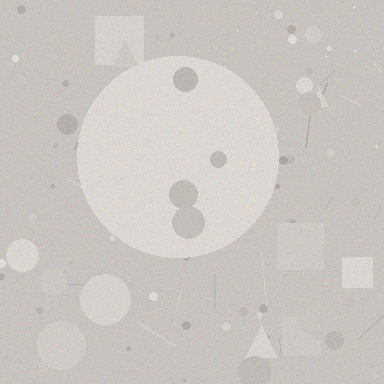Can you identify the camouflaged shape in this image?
The camouflaged shape is a circle.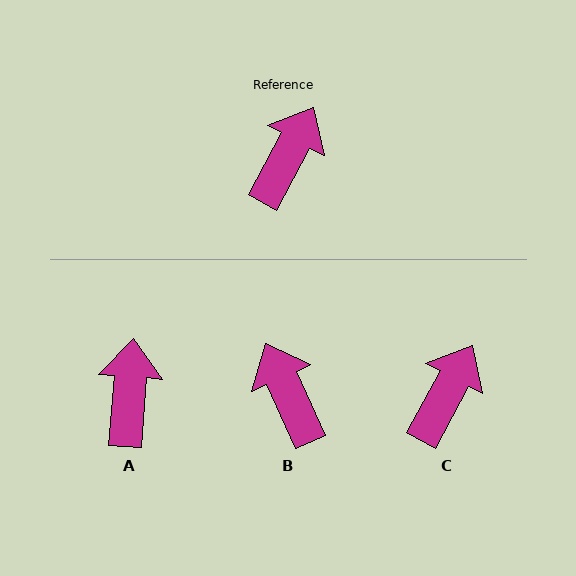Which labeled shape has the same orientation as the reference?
C.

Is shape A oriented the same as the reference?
No, it is off by about 24 degrees.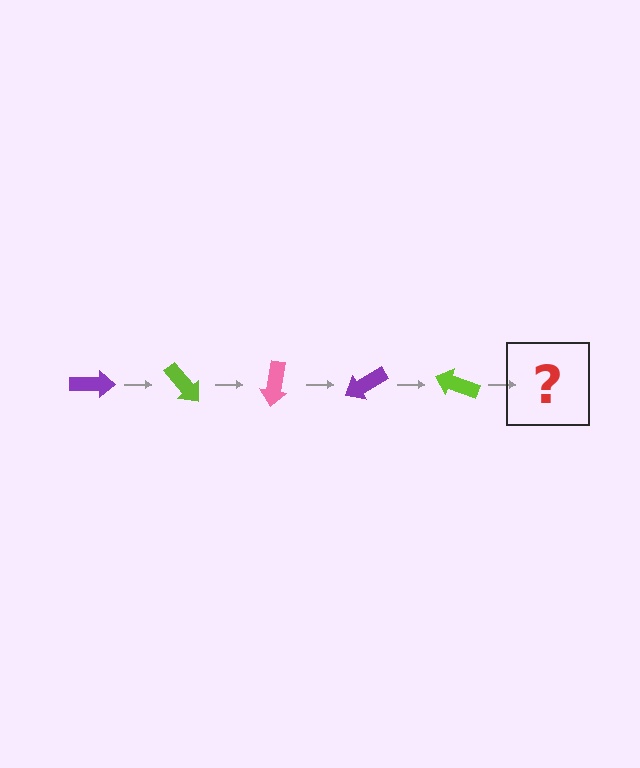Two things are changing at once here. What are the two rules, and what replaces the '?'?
The two rules are that it rotates 50 degrees each step and the color cycles through purple, lime, and pink. The '?' should be a pink arrow, rotated 250 degrees from the start.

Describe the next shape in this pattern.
It should be a pink arrow, rotated 250 degrees from the start.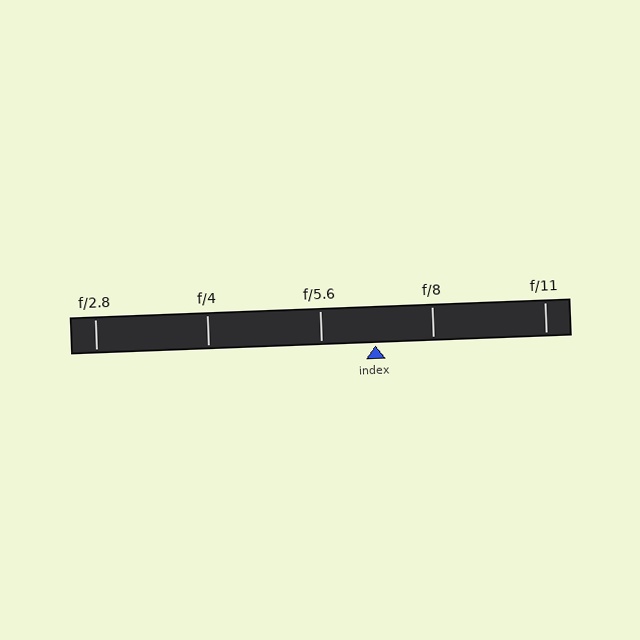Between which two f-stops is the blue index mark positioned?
The index mark is between f/5.6 and f/8.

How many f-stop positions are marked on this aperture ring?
There are 5 f-stop positions marked.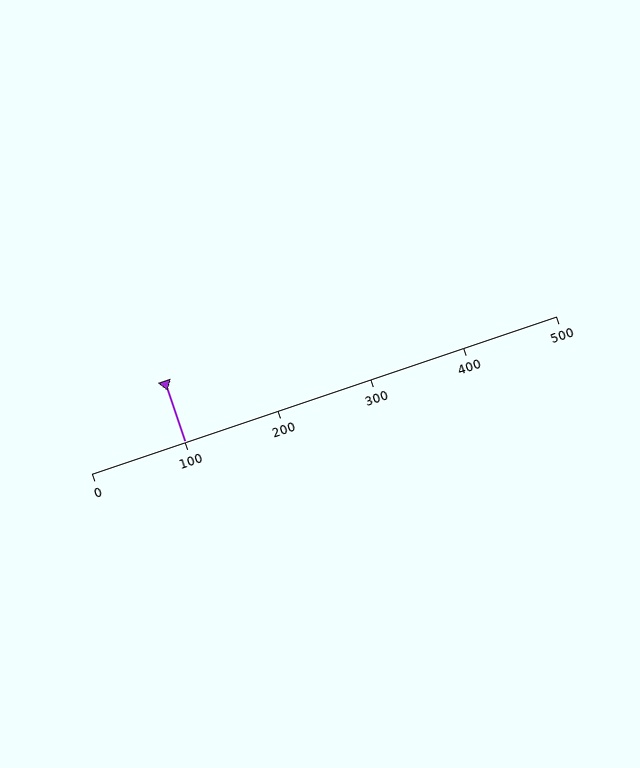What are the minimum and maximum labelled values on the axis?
The axis runs from 0 to 500.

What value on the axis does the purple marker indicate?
The marker indicates approximately 100.